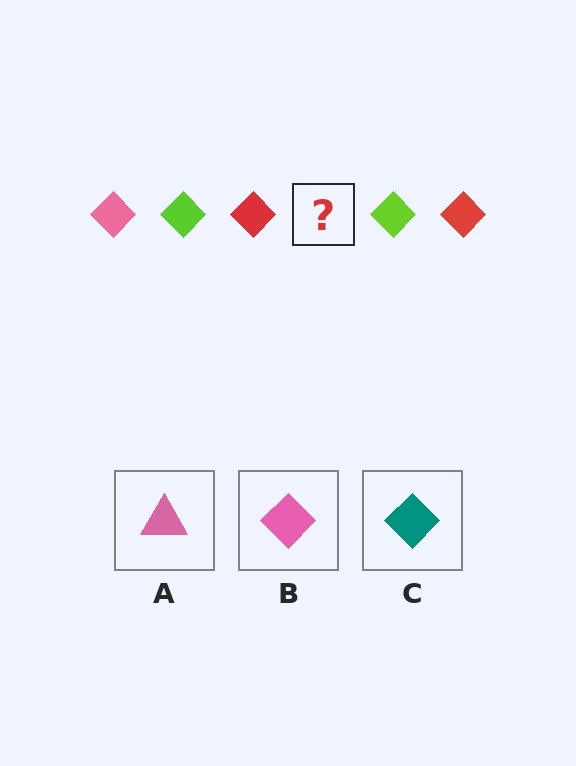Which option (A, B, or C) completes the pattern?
B.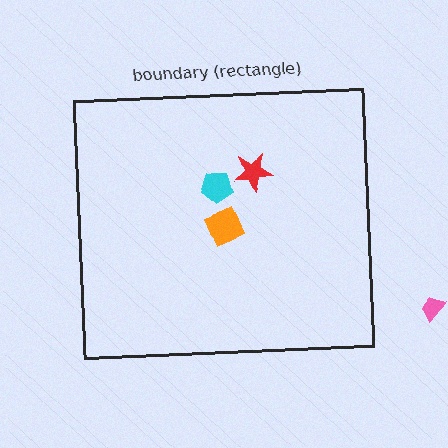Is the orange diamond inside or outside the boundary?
Inside.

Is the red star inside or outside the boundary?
Inside.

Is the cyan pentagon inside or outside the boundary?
Inside.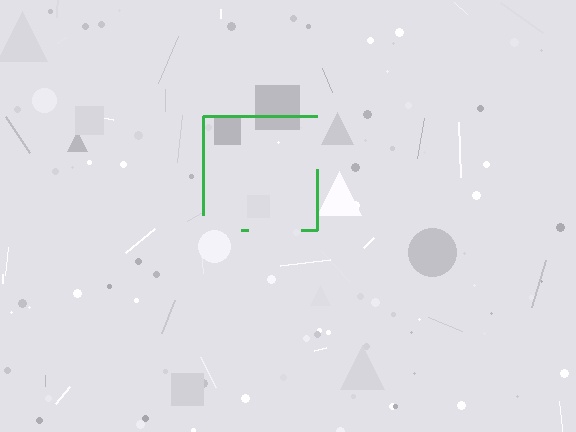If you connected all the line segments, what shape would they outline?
They would outline a square.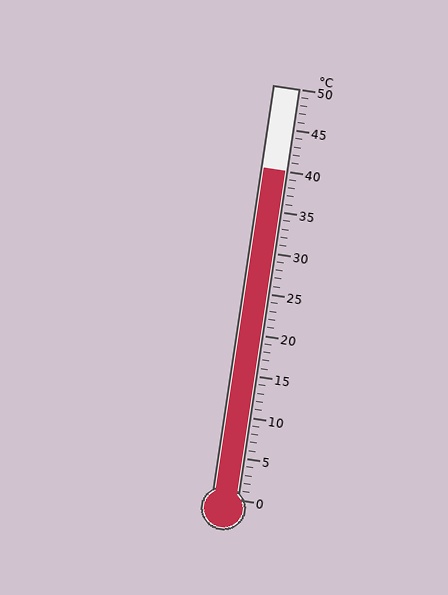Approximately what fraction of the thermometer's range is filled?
The thermometer is filled to approximately 80% of its range.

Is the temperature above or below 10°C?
The temperature is above 10°C.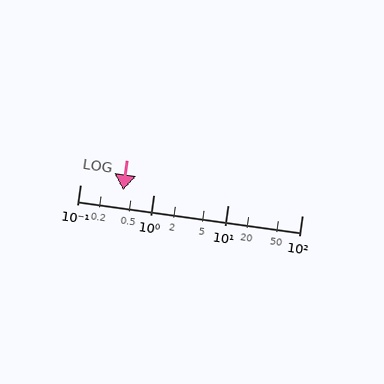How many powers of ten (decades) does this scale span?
The scale spans 3 decades, from 0.1 to 100.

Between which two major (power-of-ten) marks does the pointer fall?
The pointer is between 0.1 and 1.